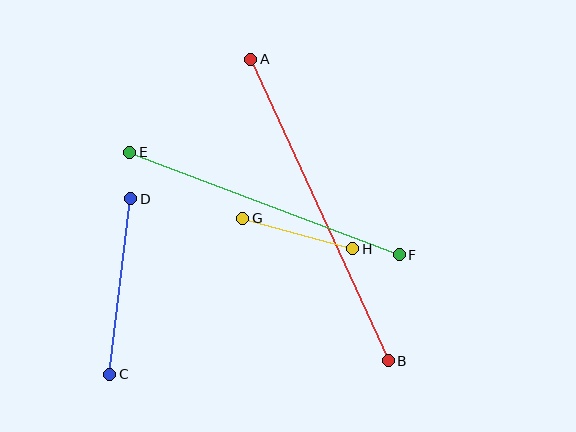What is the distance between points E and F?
The distance is approximately 288 pixels.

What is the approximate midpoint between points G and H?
The midpoint is at approximately (298, 234) pixels.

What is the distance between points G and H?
The distance is approximately 114 pixels.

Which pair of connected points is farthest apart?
Points A and B are farthest apart.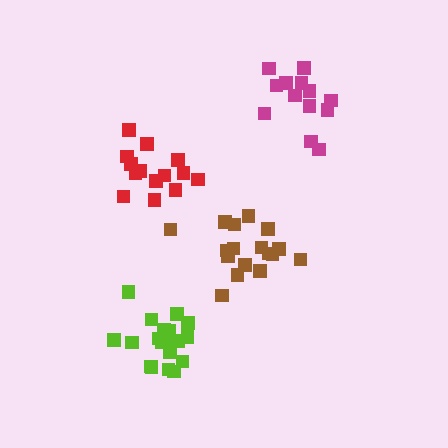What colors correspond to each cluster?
The clusters are colored: magenta, brown, red, lime.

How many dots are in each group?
Group 1: 13 dots, Group 2: 17 dots, Group 3: 14 dots, Group 4: 19 dots (63 total).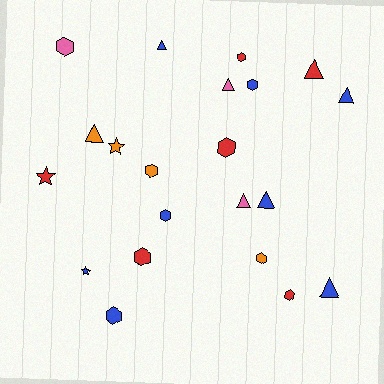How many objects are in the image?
There are 21 objects.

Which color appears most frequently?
Blue, with 8 objects.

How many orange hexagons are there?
There are 2 orange hexagons.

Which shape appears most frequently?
Hexagon, with 10 objects.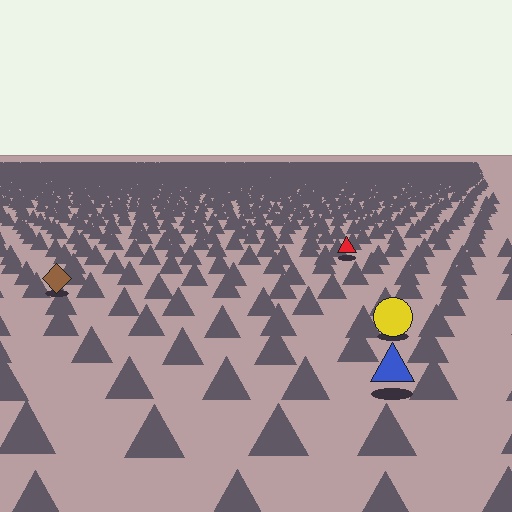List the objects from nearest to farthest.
From nearest to farthest: the blue triangle, the yellow circle, the brown diamond, the red triangle.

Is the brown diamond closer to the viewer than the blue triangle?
No. The blue triangle is closer — you can tell from the texture gradient: the ground texture is coarser near it.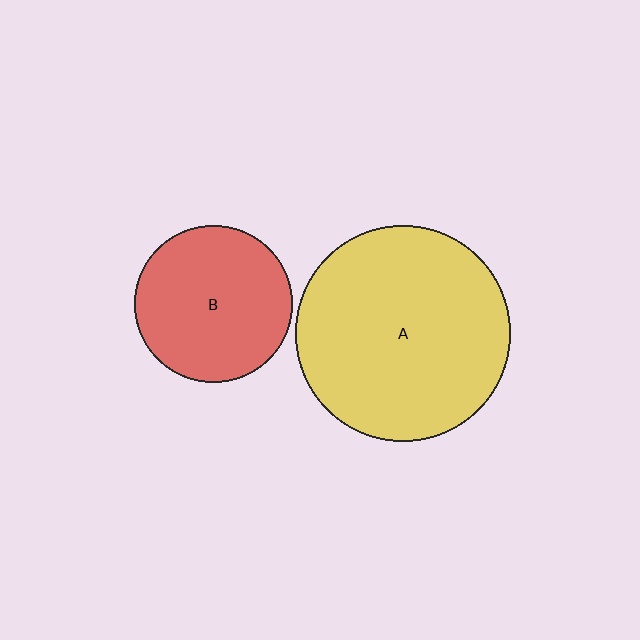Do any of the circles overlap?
No, none of the circles overlap.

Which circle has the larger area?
Circle A (yellow).